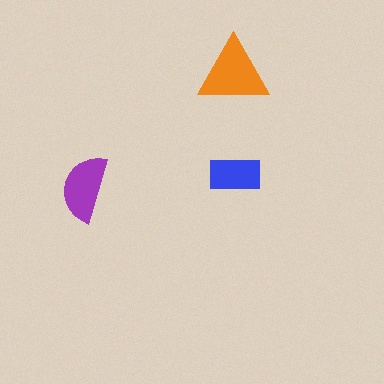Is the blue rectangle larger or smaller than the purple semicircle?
Smaller.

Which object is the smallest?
The blue rectangle.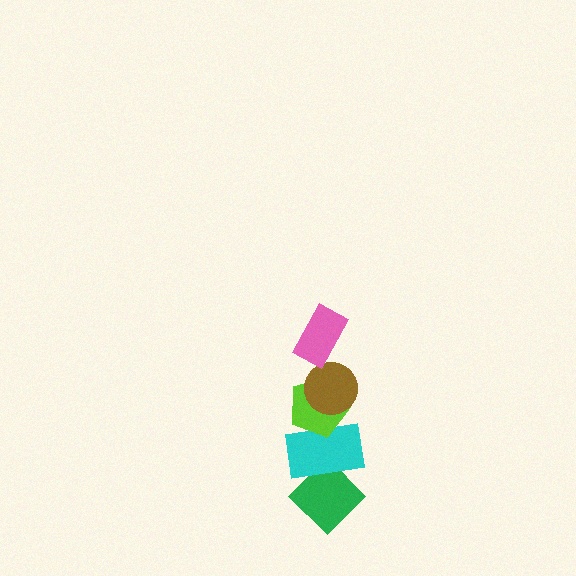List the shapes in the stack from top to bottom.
From top to bottom: the pink rectangle, the brown circle, the lime pentagon, the cyan rectangle, the green diamond.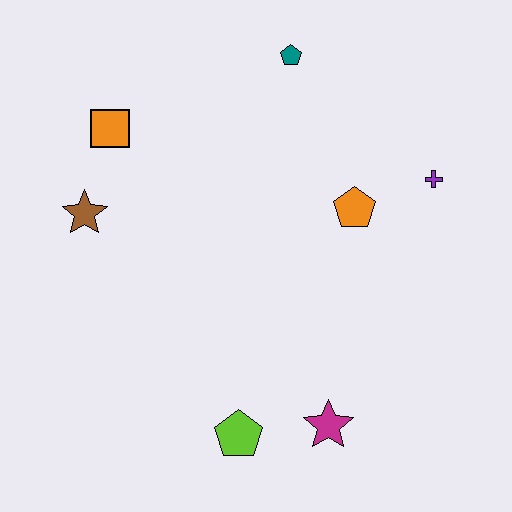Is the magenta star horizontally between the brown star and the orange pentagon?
Yes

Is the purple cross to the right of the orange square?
Yes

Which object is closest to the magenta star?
The lime pentagon is closest to the magenta star.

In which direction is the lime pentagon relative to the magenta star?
The lime pentagon is to the left of the magenta star.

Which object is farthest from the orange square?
The magenta star is farthest from the orange square.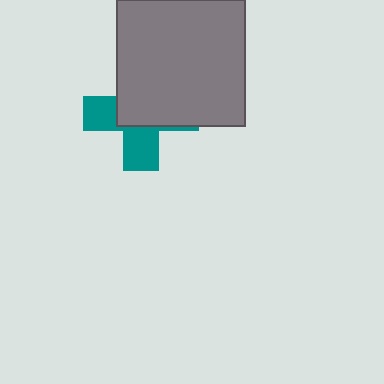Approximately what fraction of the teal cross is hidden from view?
Roughly 59% of the teal cross is hidden behind the gray square.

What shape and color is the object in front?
The object in front is a gray square.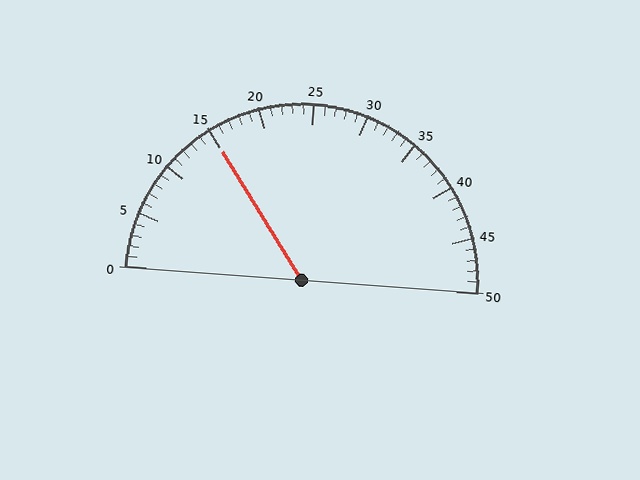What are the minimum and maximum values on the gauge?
The gauge ranges from 0 to 50.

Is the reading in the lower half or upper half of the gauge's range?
The reading is in the lower half of the range (0 to 50).